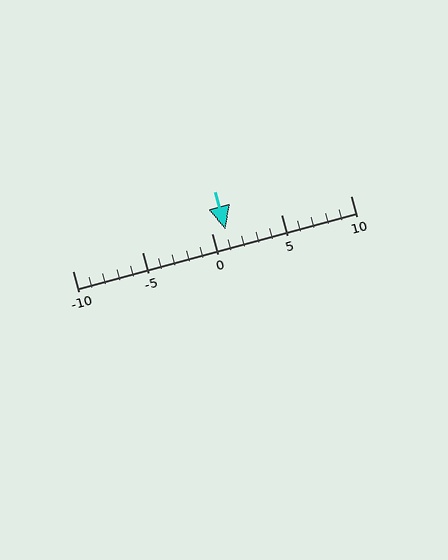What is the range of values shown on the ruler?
The ruler shows values from -10 to 10.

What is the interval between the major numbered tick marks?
The major tick marks are spaced 5 units apart.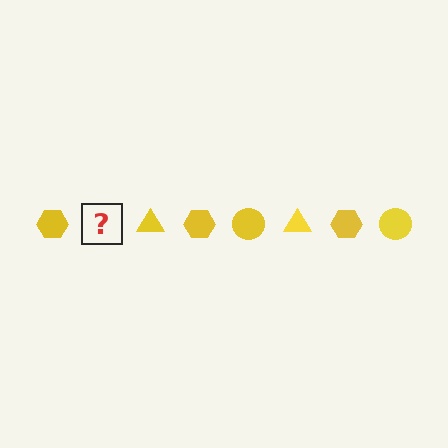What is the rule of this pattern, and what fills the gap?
The rule is that the pattern cycles through hexagon, circle, triangle shapes in yellow. The gap should be filled with a yellow circle.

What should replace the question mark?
The question mark should be replaced with a yellow circle.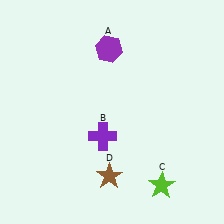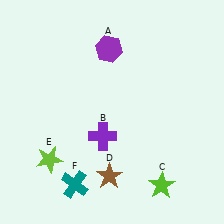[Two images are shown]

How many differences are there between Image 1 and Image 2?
There are 2 differences between the two images.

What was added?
A lime star (E), a teal cross (F) were added in Image 2.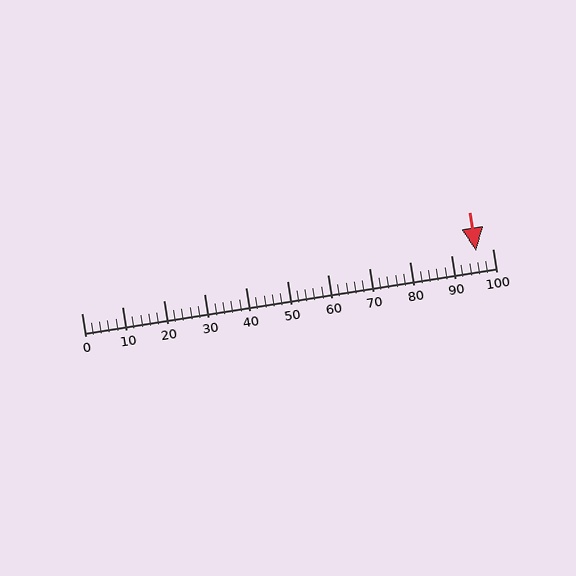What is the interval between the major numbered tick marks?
The major tick marks are spaced 10 units apart.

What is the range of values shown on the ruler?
The ruler shows values from 0 to 100.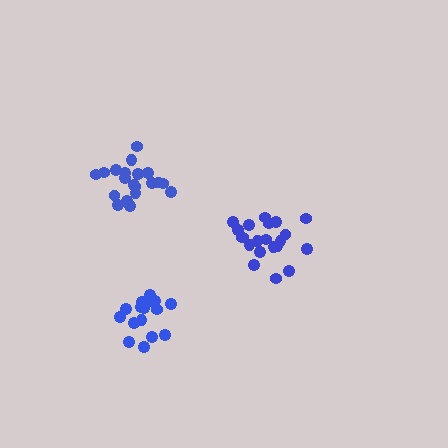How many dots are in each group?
Group 1: 20 dots, Group 2: 21 dots, Group 3: 16 dots (57 total).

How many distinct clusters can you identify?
There are 3 distinct clusters.